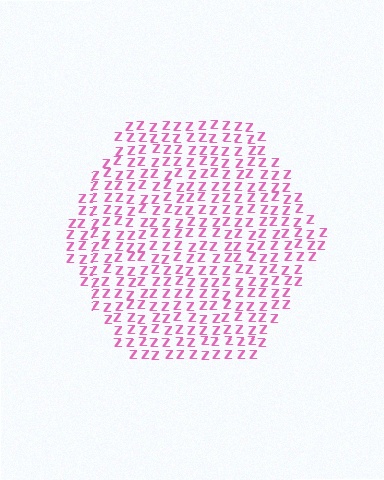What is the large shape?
The large shape is a hexagon.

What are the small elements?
The small elements are letter Z's.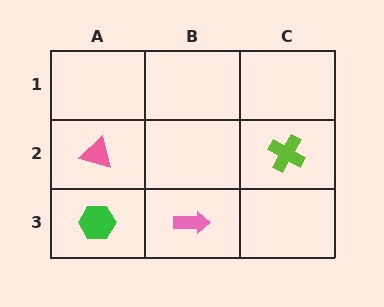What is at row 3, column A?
A green hexagon.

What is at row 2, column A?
A pink triangle.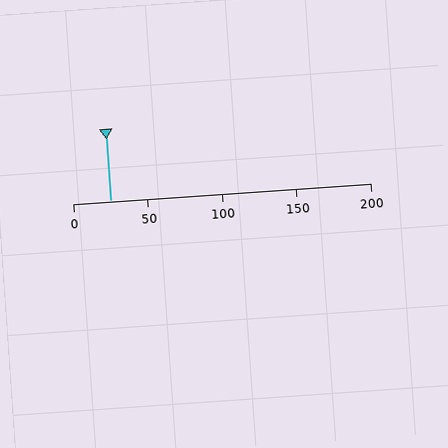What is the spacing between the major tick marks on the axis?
The major ticks are spaced 50 apart.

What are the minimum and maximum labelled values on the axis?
The axis runs from 0 to 200.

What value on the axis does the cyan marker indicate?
The marker indicates approximately 25.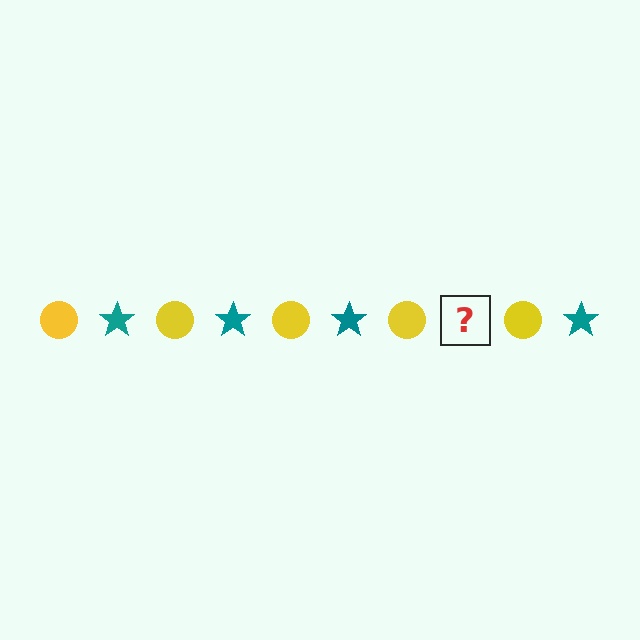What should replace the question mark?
The question mark should be replaced with a teal star.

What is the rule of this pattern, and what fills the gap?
The rule is that the pattern alternates between yellow circle and teal star. The gap should be filled with a teal star.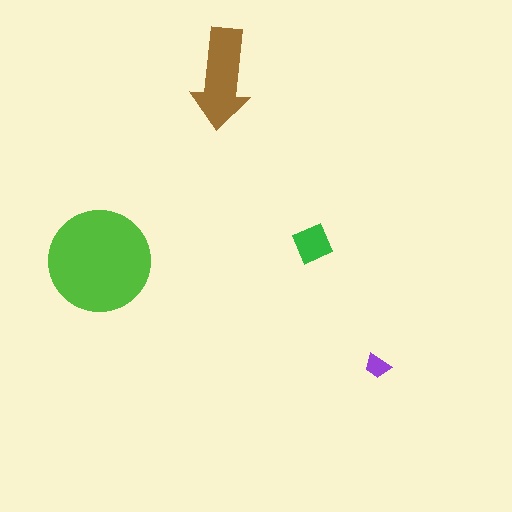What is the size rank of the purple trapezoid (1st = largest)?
4th.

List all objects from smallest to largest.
The purple trapezoid, the green diamond, the brown arrow, the lime circle.